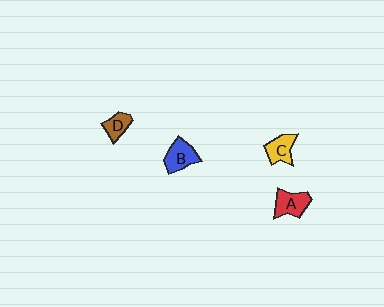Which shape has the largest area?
Shape B (blue).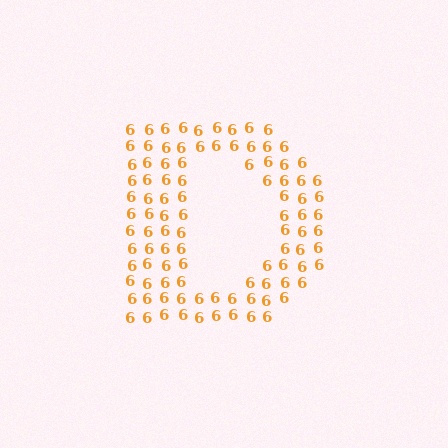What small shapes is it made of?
It is made of small digit 6's.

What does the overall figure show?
The overall figure shows the letter D.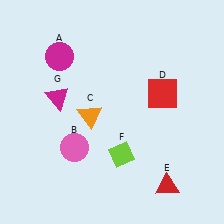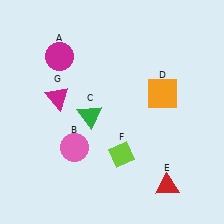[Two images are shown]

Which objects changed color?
C changed from orange to green. D changed from red to orange.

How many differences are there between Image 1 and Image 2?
There are 2 differences between the two images.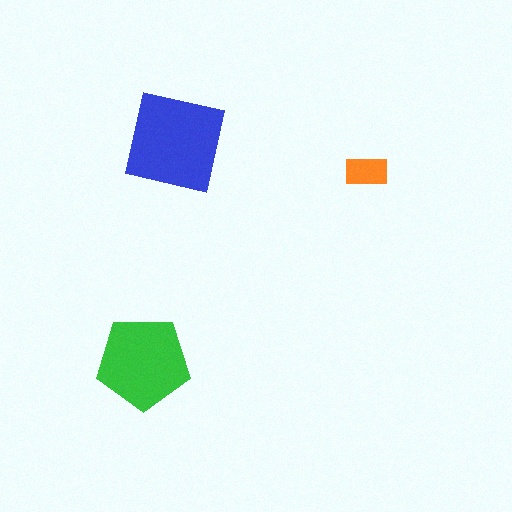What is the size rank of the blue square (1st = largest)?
1st.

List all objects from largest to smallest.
The blue square, the green pentagon, the orange rectangle.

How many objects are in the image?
There are 3 objects in the image.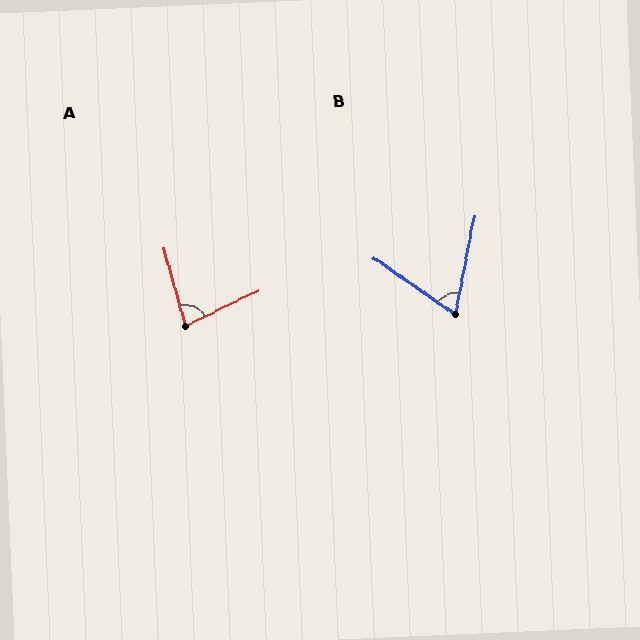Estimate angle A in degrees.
Approximately 80 degrees.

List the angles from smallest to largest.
B (66°), A (80°).